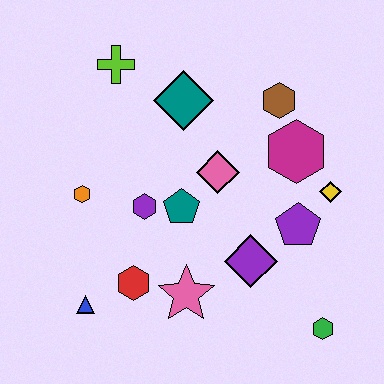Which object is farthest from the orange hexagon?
The green hexagon is farthest from the orange hexagon.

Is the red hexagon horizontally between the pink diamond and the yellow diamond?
No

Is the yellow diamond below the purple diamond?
No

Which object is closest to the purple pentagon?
The yellow diamond is closest to the purple pentagon.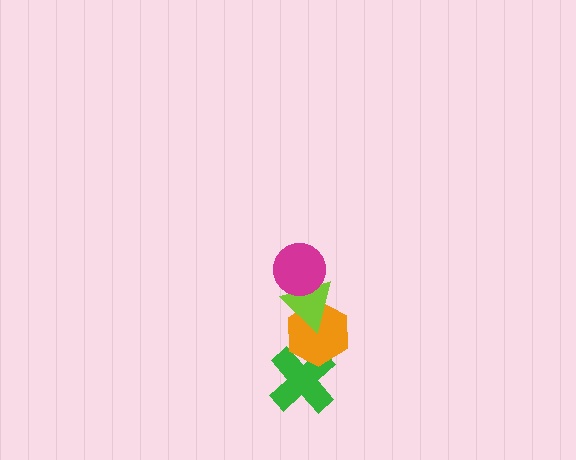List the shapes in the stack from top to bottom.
From top to bottom: the magenta circle, the lime triangle, the orange hexagon, the green cross.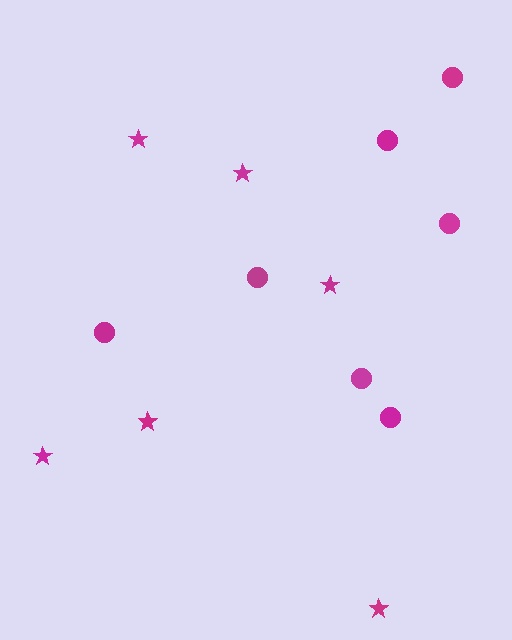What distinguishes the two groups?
There are 2 groups: one group of stars (6) and one group of circles (7).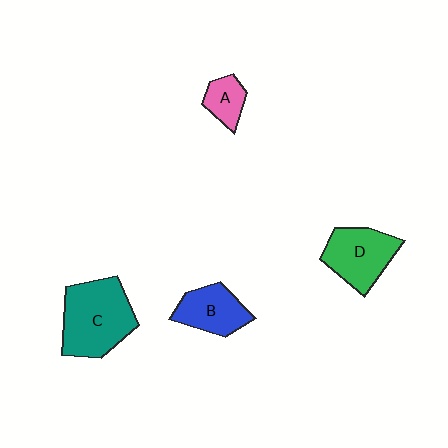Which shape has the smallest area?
Shape A (pink).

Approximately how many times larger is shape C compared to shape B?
Approximately 1.7 times.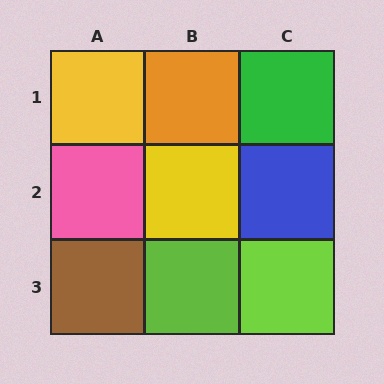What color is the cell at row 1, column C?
Green.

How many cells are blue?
1 cell is blue.